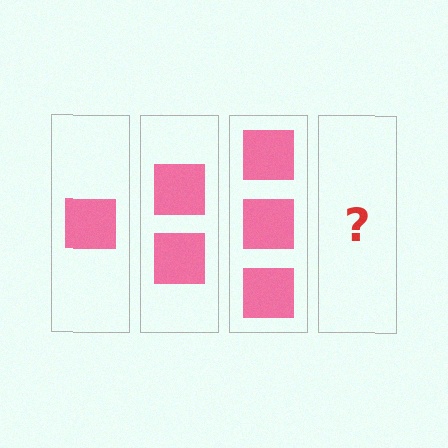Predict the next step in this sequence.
The next step is 4 squares.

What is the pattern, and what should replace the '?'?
The pattern is that each step adds one more square. The '?' should be 4 squares.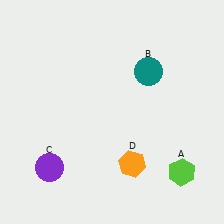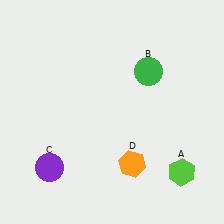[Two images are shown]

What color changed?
The circle (B) changed from teal in Image 1 to green in Image 2.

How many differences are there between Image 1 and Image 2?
There is 1 difference between the two images.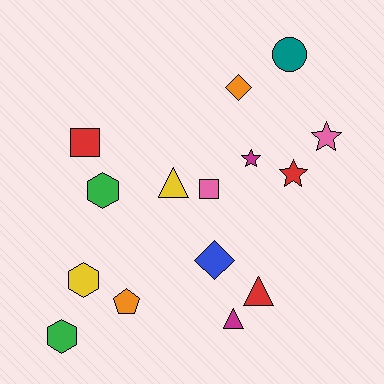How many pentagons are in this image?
There is 1 pentagon.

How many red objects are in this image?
There are 3 red objects.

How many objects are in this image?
There are 15 objects.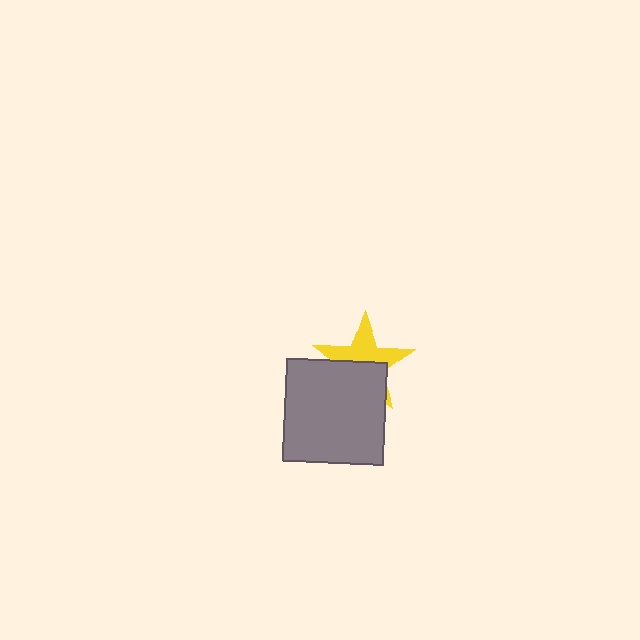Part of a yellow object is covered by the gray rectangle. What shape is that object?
It is a star.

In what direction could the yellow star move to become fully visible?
The yellow star could move up. That would shift it out from behind the gray rectangle entirely.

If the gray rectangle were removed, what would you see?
You would see the complete yellow star.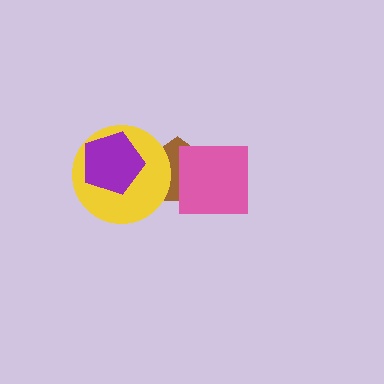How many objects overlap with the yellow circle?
2 objects overlap with the yellow circle.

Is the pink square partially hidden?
No, no other shape covers it.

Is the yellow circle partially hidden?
Yes, it is partially covered by another shape.